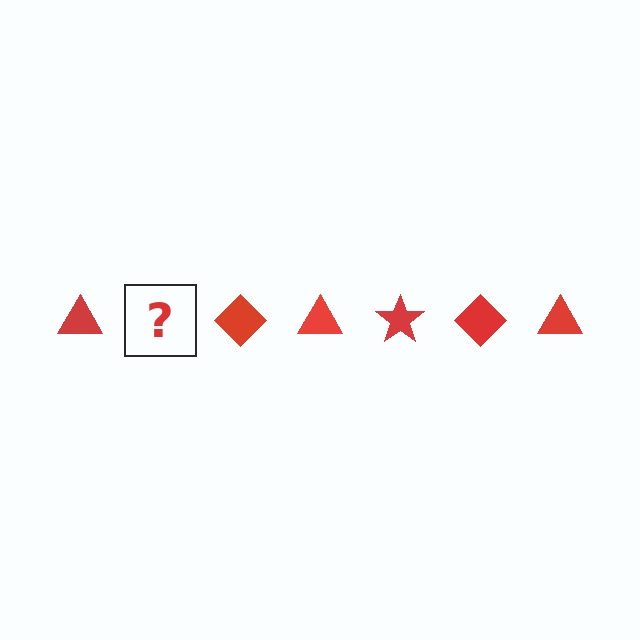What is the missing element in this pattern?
The missing element is a red star.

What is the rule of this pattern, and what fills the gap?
The rule is that the pattern cycles through triangle, star, diamond shapes in red. The gap should be filled with a red star.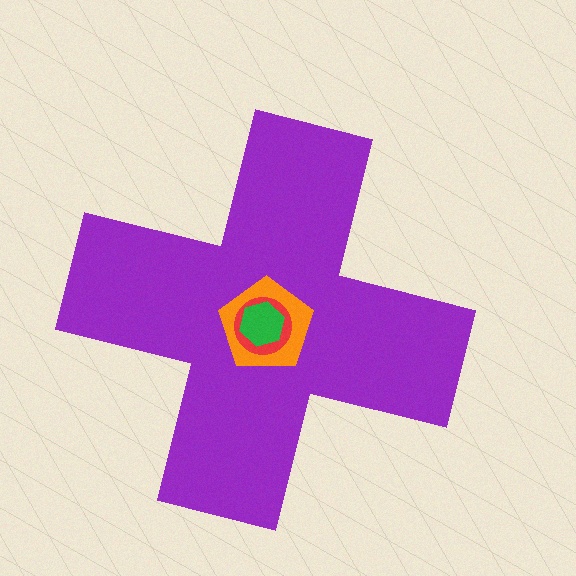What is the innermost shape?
The green hexagon.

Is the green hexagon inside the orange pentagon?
Yes.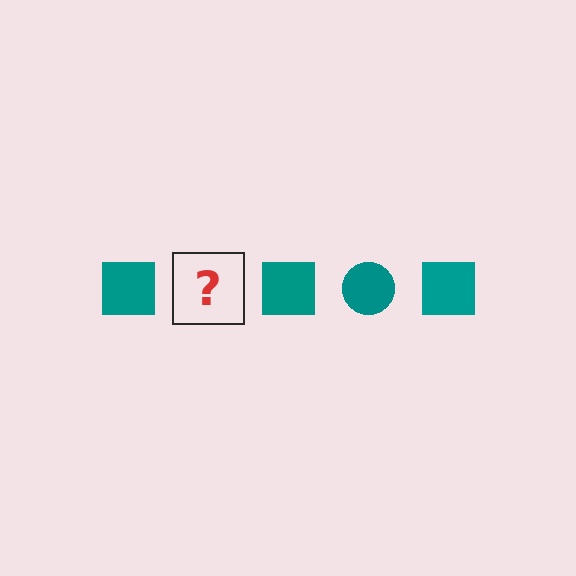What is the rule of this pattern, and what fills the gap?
The rule is that the pattern cycles through square, circle shapes in teal. The gap should be filled with a teal circle.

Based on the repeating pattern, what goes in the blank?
The blank should be a teal circle.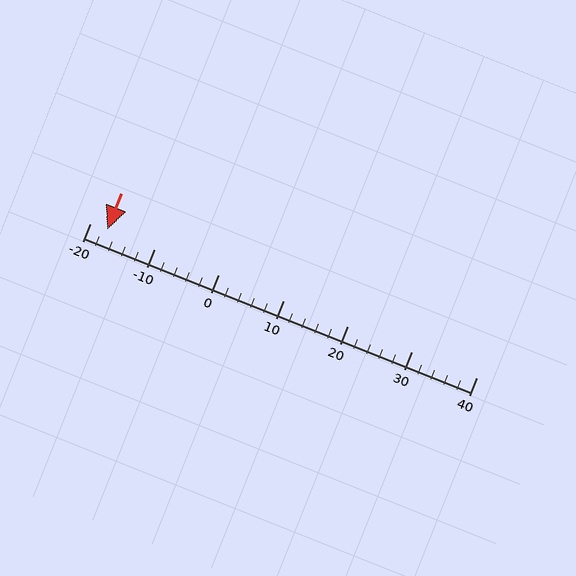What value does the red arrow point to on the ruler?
The red arrow points to approximately -17.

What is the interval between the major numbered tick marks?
The major tick marks are spaced 10 units apart.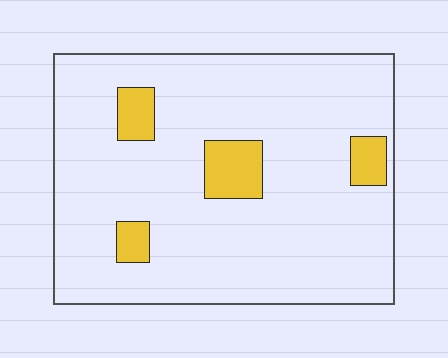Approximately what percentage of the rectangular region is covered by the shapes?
Approximately 10%.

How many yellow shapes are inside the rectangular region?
4.